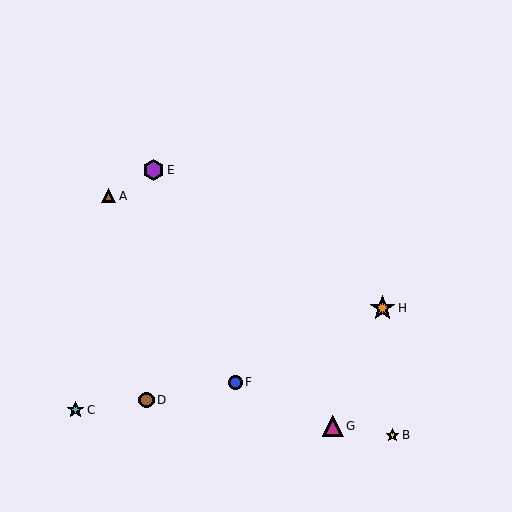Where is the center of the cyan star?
The center of the cyan star is at (76, 410).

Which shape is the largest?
The orange star (labeled H) is the largest.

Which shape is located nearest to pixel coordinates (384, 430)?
The yellow star (labeled B) at (392, 435) is nearest to that location.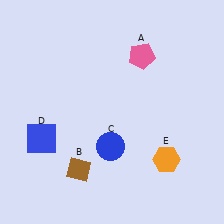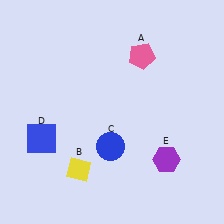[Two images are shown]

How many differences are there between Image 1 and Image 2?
There are 2 differences between the two images.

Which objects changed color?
B changed from brown to yellow. E changed from orange to purple.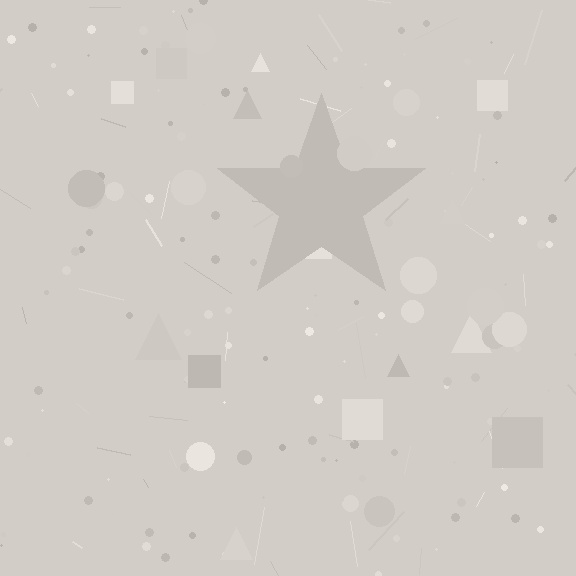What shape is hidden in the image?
A star is hidden in the image.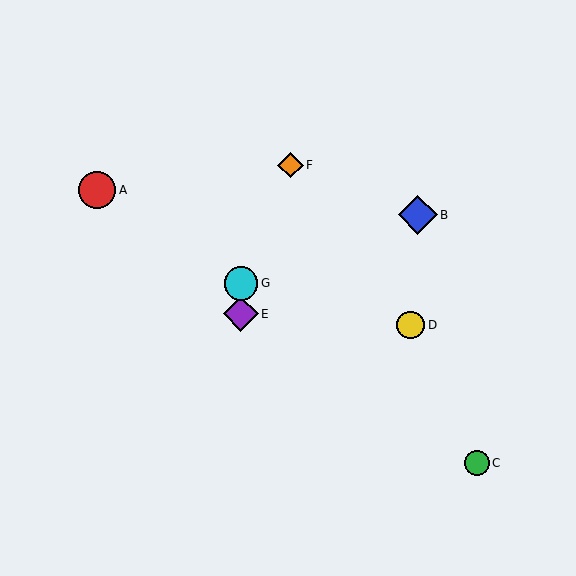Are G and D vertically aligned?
No, G is at x≈241 and D is at x≈411.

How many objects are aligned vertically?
2 objects (E, G) are aligned vertically.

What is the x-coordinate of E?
Object E is at x≈241.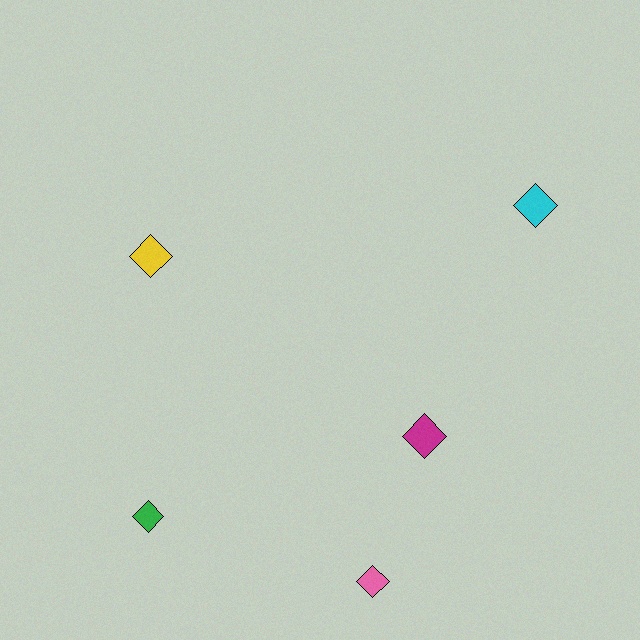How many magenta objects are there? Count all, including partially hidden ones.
There is 1 magenta object.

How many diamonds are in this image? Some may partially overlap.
There are 5 diamonds.